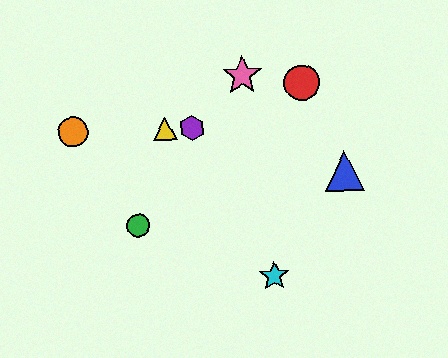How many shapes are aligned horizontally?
3 shapes (the yellow triangle, the purple hexagon, the orange circle) are aligned horizontally.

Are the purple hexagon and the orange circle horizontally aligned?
Yes, both are at y≈128.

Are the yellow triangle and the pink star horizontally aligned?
No, the yellow triangle is at y≈129 and the pink star is at y≈76.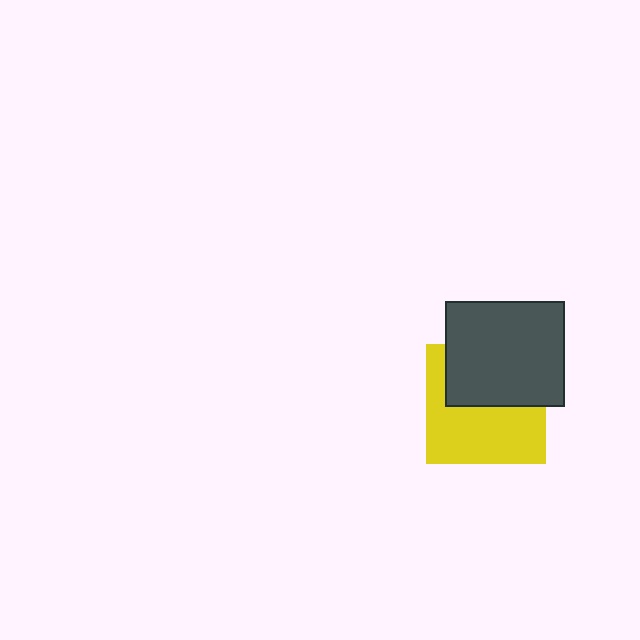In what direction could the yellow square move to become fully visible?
The yellow square could move down. That would shift it out from behind the dark gray rectangle entirely.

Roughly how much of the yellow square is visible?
About half of it is visible (roughly 56%).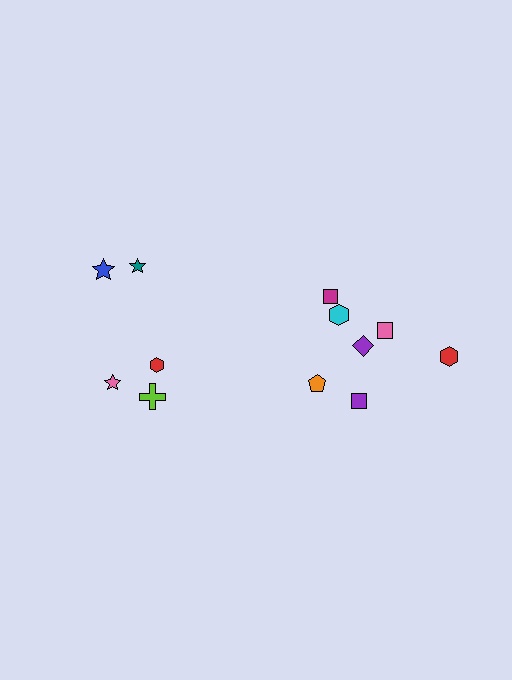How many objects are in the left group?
There are 5 objects.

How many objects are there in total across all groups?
There are 12 objects.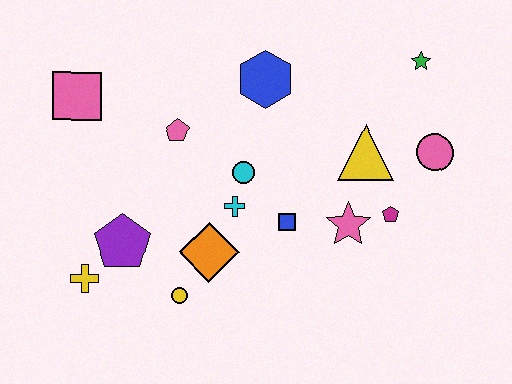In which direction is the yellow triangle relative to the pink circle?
The yellow triangle is to the left of the pink circle.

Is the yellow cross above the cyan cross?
No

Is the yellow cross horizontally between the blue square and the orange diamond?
No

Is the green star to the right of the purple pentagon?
Yes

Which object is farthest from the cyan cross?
The green star is farthest from the cyan cross.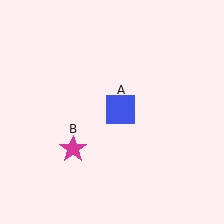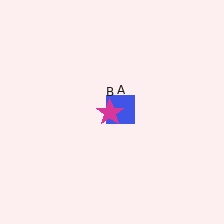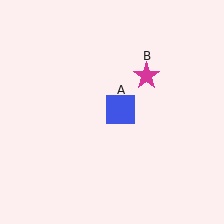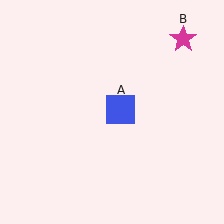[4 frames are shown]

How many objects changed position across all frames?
1 object changed position: magenta star (object B).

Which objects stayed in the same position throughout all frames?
Blue square (object A) remained stationary.